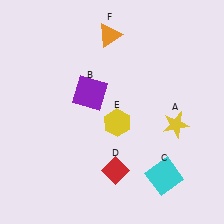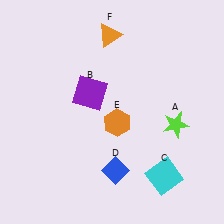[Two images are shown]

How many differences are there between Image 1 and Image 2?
There are 3 differences between the two images.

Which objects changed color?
A changed from yellow to lime. D changed from red to blue. E changed from yellow to orange.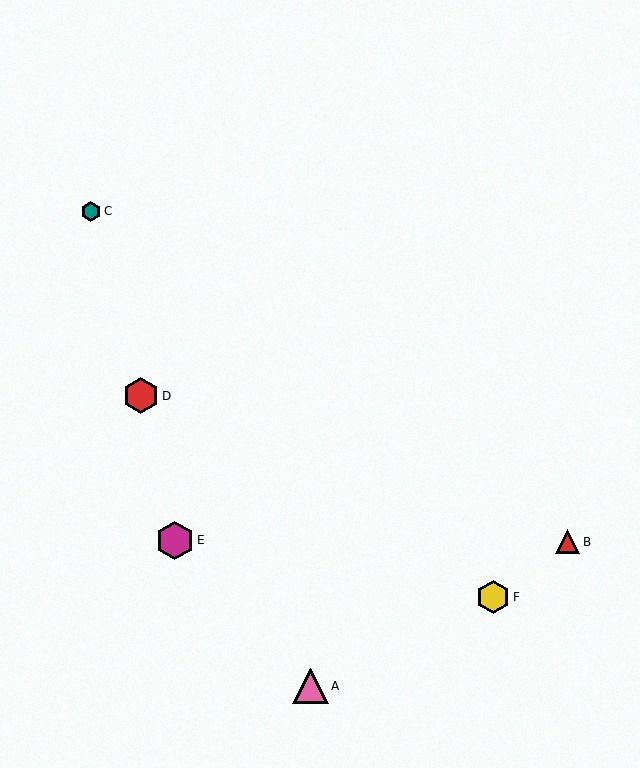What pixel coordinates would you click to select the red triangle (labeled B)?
Click at (568, 542) to select the red triangle B.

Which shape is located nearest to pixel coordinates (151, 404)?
The red hexagon (labeled D) at (141, 396) is nearest to that location.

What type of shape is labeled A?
Shape A is a pink triangle.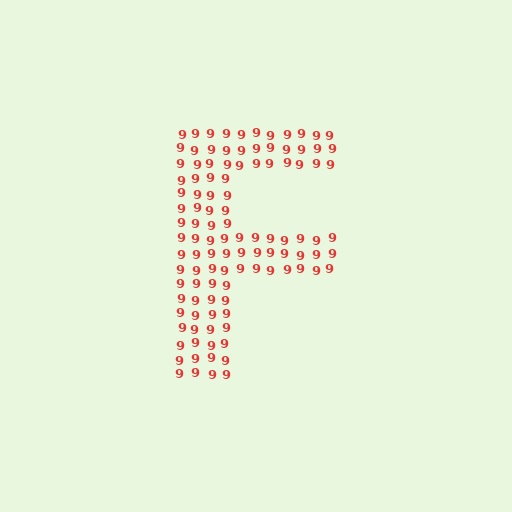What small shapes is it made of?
It is made of small digit 9's.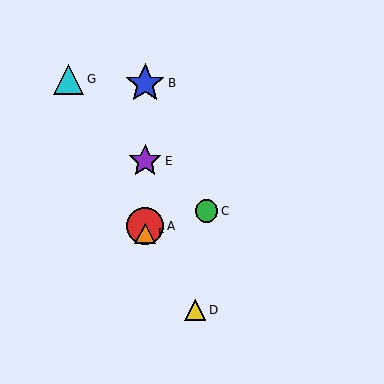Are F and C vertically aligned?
No, F is at x≈145 and C is at x≈206.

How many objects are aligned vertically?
4 objects (A, B, E, F) are aligned vertically.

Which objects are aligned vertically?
Objects A, B, E, F are aligned vertically.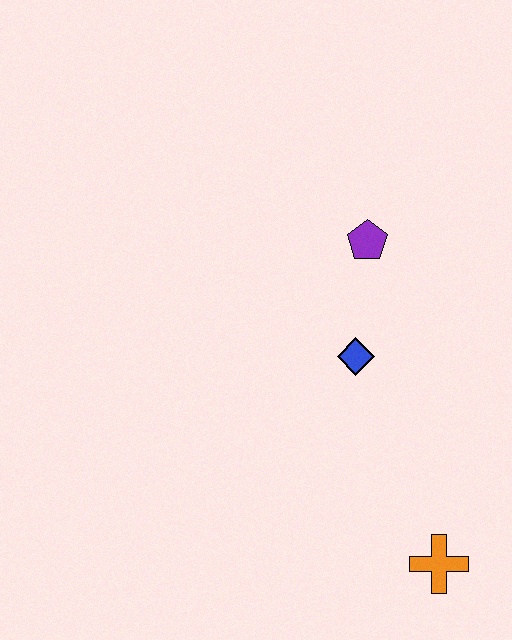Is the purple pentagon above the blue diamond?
Yes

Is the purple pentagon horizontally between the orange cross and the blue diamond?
Yes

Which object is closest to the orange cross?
The blue diamond is closest to the orange cross.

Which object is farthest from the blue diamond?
The orange cross is farthest from the blue diamond.